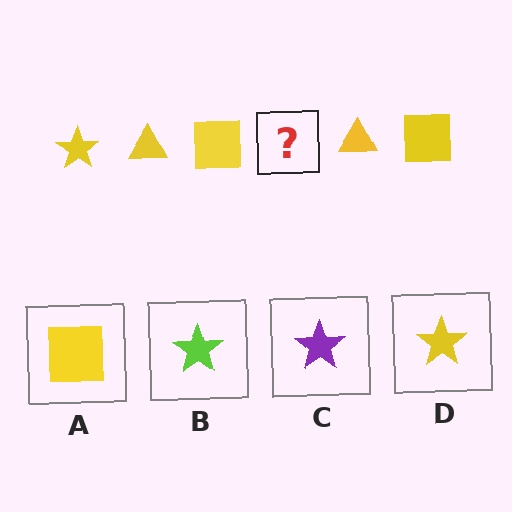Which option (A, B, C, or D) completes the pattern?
D.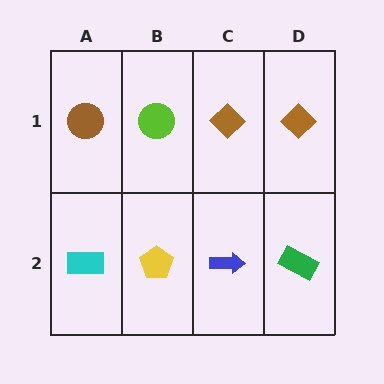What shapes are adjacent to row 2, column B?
A lime circle (row 1, column B), a cyan rectangle (row 2, column A), a blue arrow (row 2, column C).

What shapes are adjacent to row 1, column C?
A blue arrow (row 2, column C), a lime circle (row 1, column B), a brown diamond (row 1, column D).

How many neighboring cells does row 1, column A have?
2.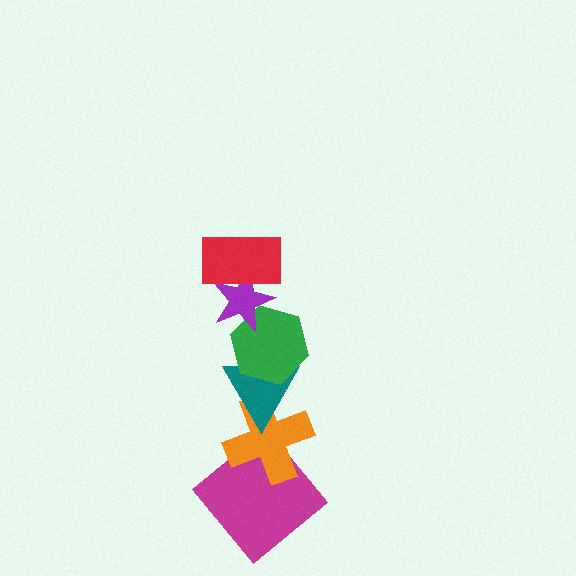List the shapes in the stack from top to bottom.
From top to bottom: the red rectangle, the purple star, the green hexagon, the teal triangle, the orange cross, the magenta diamond.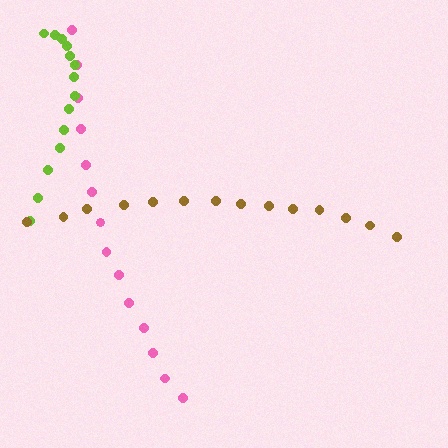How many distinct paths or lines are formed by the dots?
There are 3 distinct paths.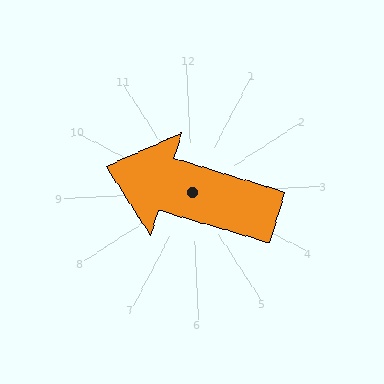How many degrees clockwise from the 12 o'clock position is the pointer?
Approximately 289 degrees.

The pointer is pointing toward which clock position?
Roughly 10 o'clock.